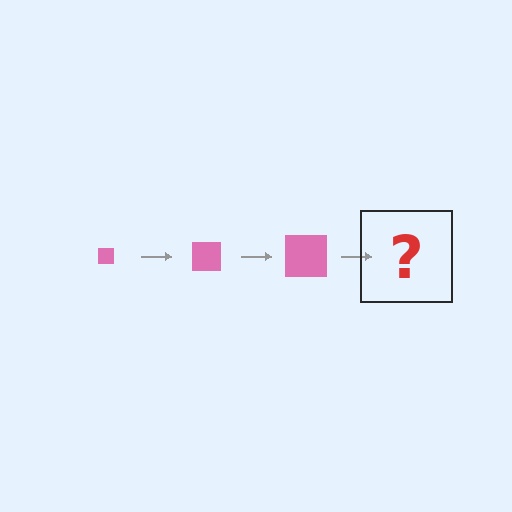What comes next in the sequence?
The next element should be a pink square, larger than the previous one.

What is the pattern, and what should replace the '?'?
The pattern is that the square gets progressively larger each step. The '?' should be a pink square, larger than the previous one.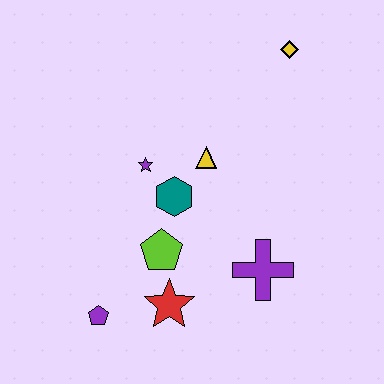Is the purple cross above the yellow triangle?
No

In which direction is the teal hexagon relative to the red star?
The teal hexagon is above the red star.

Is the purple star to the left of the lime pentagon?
Yes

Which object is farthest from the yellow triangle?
The purple pentagon is farthest from the yellow triangle.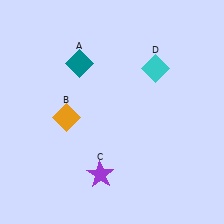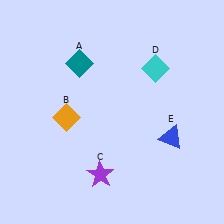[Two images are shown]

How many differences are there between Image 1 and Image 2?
There is 1 difference between the two images.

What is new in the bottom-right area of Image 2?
A blue triangle (E) was added in the bottom-right area of Image 2.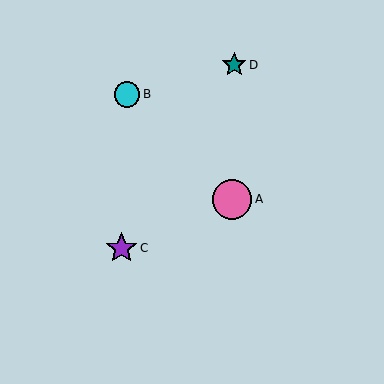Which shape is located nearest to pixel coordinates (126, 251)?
The purple star (labeled C) at (121, 248) is nearest to that location.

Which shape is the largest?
The pink circle (labeled A) is the largest.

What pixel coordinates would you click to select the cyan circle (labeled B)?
Click at (127, 94) to select the cyan circle B.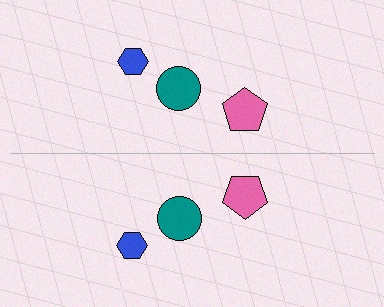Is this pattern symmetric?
Yes, this pattern has bilateral (reflection) symmetry.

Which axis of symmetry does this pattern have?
The pattern has a horizontal axis of symmetry running through the center of the image.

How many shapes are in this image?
There are 6 shapes in this image.